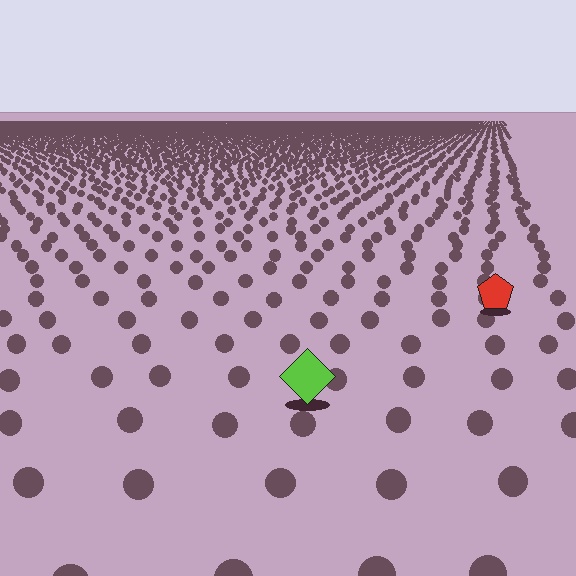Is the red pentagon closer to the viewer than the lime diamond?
No. The lime diamond is closer — you can tell from the texture gradient: the ground texture is coarser near it.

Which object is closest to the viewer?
The lime diamond is closest. The texture marks near it are larger and more spread out.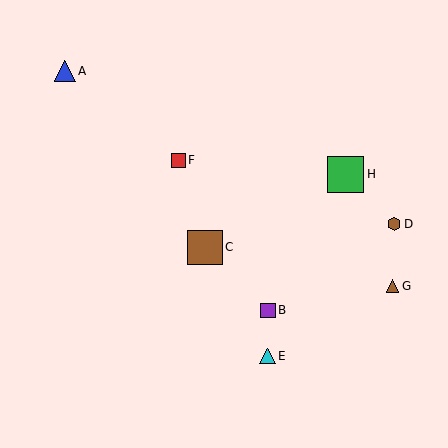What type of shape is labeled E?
Shape E is a cyan triangle.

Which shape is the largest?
The green square (labeled H) is the largest.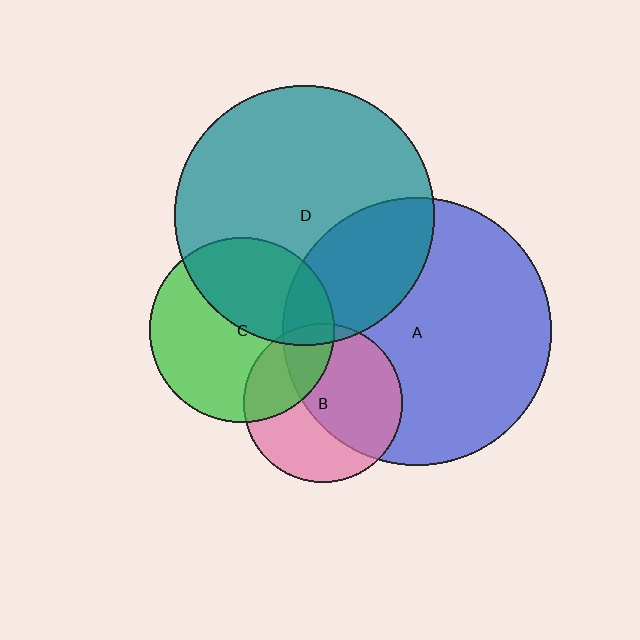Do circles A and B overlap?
Yes.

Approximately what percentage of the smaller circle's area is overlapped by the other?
Approximately 55%.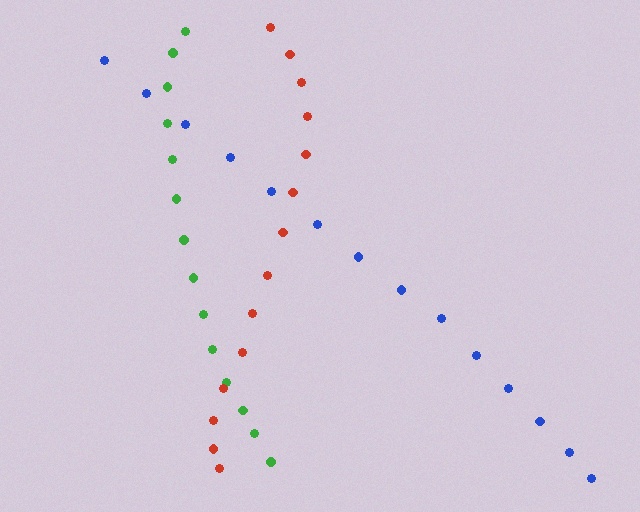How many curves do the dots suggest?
There are 3 distinct paths.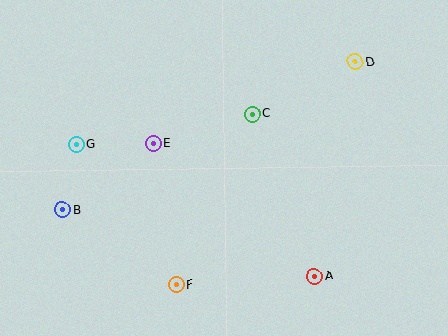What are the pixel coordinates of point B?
Point B is at (62, 210).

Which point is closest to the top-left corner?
Point G is closest to the top-left corner.